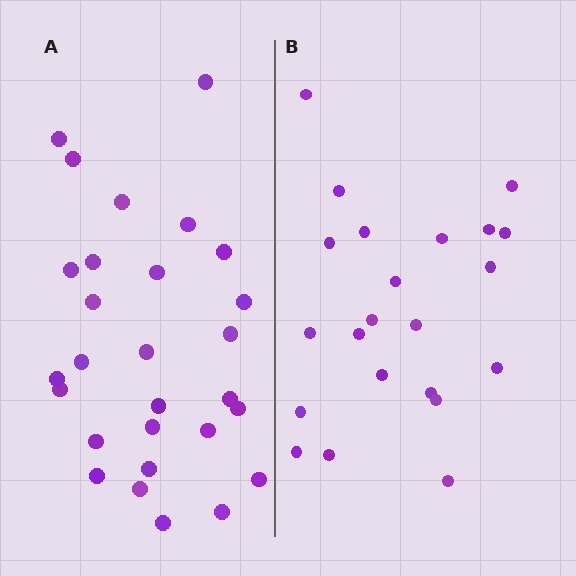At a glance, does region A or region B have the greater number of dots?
Region A (the left region) has more dots.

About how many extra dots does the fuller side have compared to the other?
Region A has about 6 more dots than region B.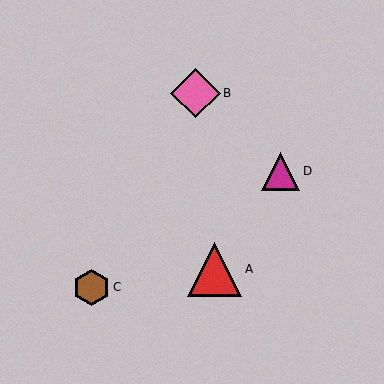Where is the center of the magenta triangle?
The center of the magenta triangle is at (281, 171).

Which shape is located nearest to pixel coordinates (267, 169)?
The magenta triangle (labeled D) at (281, 171) is nearest to that location.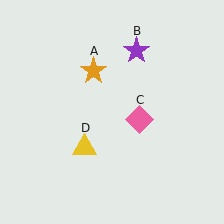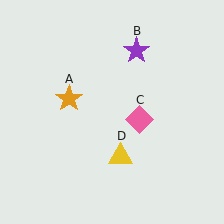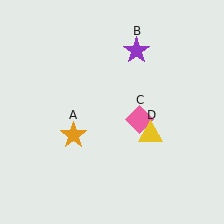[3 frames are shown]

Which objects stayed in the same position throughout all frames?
Purple star (object B) and pink diamond (object C) remained stationary.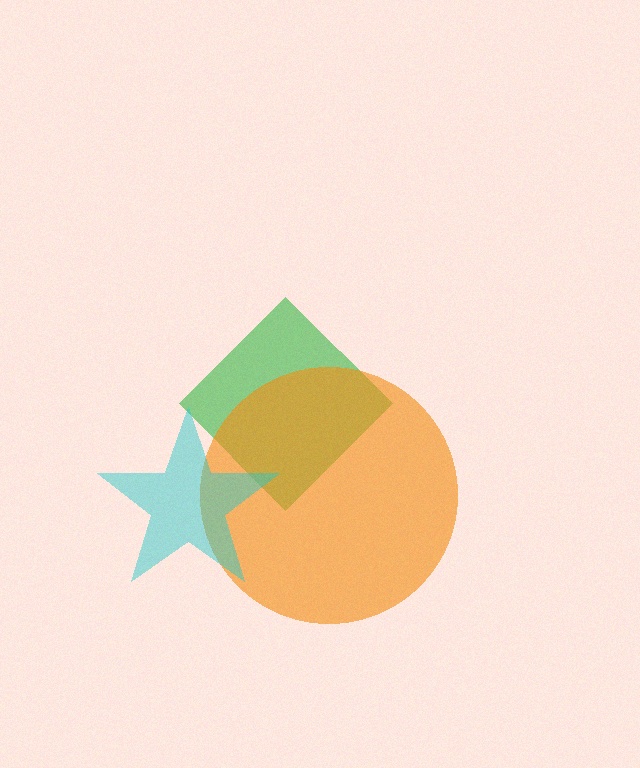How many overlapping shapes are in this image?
There are 3 overlapping shapes in the image.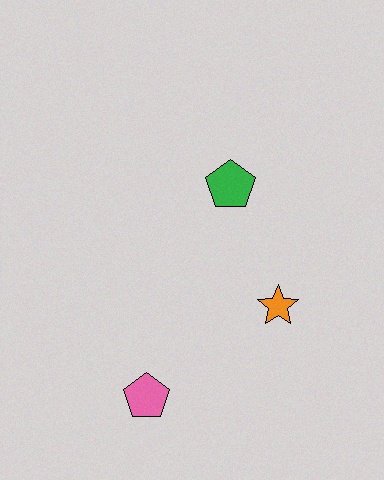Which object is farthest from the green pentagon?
The pink pentagon is farthest from the green pentagon.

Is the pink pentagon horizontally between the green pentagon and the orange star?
No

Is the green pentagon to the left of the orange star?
Yes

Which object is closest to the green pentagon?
The orange star is closest to the green pentagon.